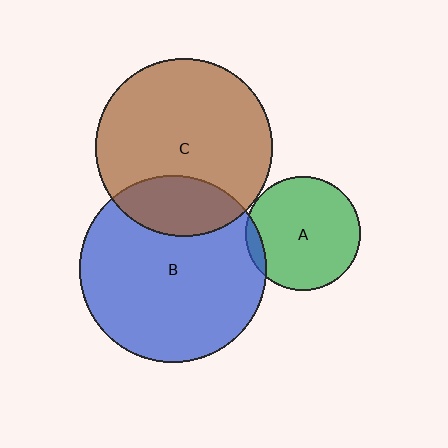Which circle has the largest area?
Circle B (blue).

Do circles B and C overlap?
Yes.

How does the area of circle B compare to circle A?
Approximately 2.7 times.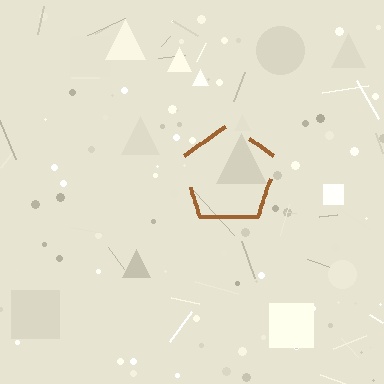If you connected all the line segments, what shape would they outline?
They would outline a pentagon.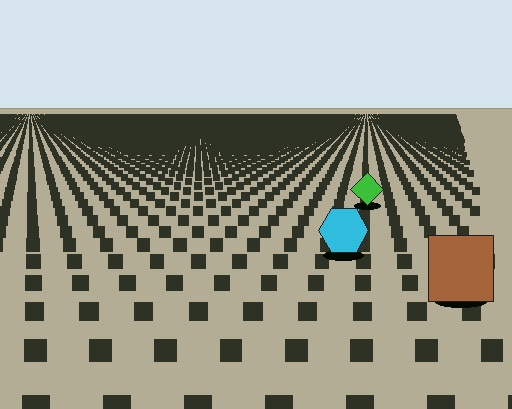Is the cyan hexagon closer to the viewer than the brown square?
No. The brown square is closer — you can tell from the texture gradient: the ground texture is coarser near it.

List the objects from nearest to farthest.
From nearest to farthest: the brown square, the cyan hexagon, the green diamond.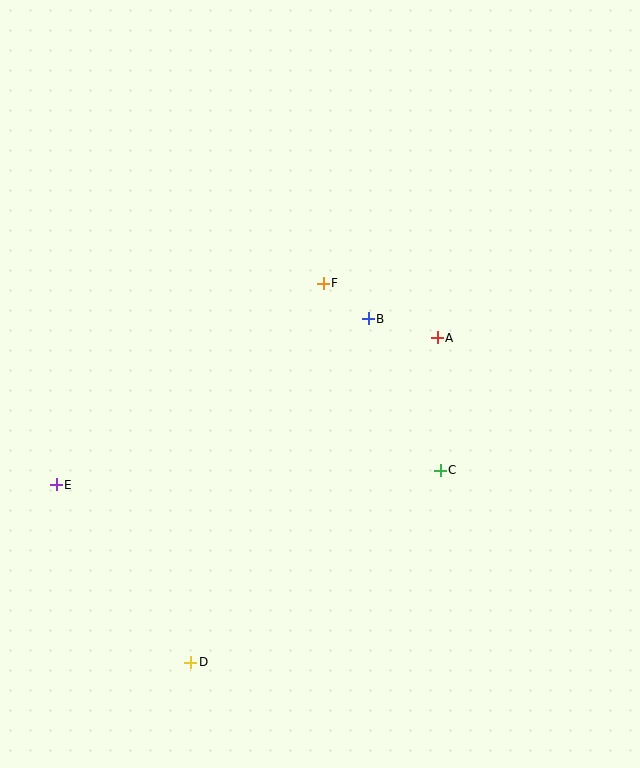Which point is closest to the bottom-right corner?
Point C is closest to the bottom-right corner.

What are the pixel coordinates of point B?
Point B is at (368, 319).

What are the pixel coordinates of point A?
Point A is at (437, 338).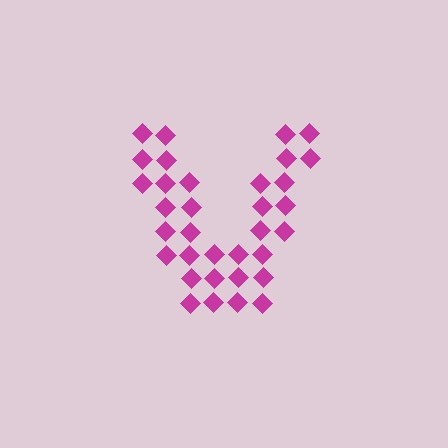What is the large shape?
The large shape is the letter V.